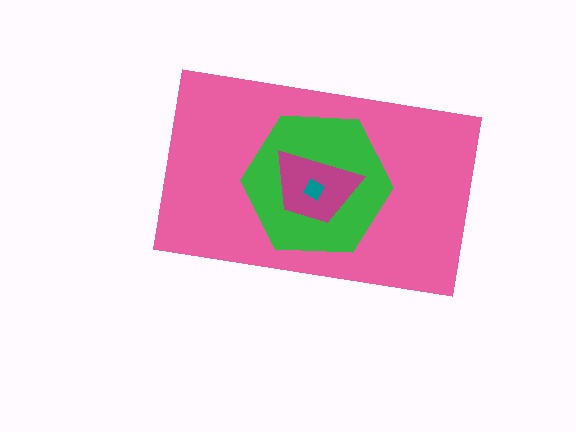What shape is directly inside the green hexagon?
The magenta trapezoid.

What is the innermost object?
The teal diamond.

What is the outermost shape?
The pink rectangle.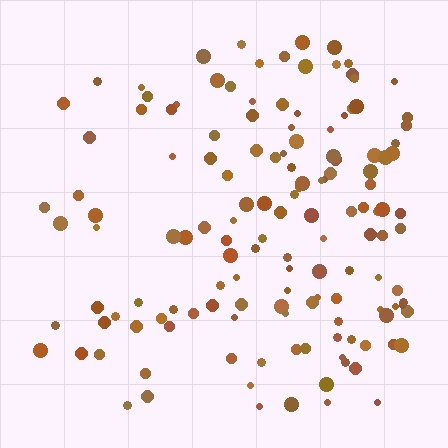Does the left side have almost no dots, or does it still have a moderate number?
Still a moderate number, just noticeably fewer than the right.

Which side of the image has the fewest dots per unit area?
The left.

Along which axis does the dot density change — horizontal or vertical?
Horizontal.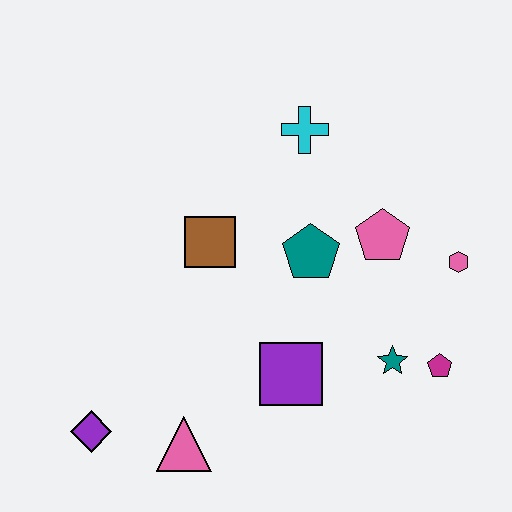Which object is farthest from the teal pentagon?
The purple diamond is farthest from the teal pentagon.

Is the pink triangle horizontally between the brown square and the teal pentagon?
No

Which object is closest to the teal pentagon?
The pink pentagon is closest to the teal pentagon.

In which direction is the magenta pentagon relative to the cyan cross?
The magenta pentagon is below the cyan cross.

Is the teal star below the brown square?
Yes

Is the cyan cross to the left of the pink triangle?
No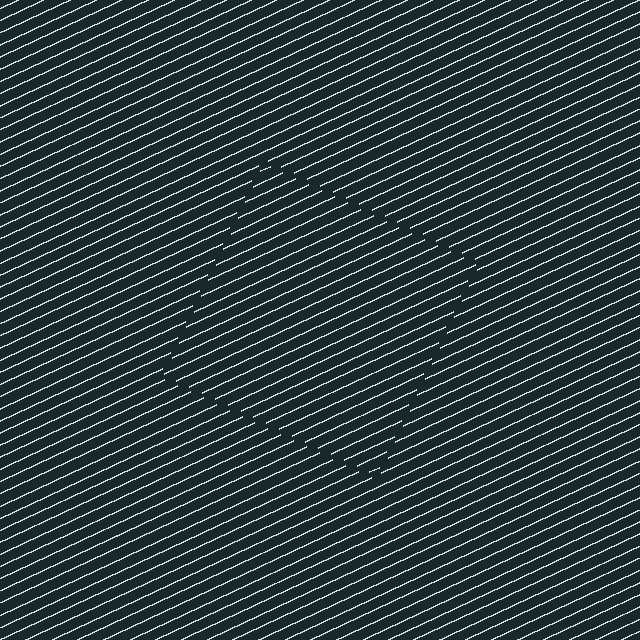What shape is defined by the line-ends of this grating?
An illusory square. The interior of the shape contains the same grating, shifted by half a period — the contour is defined by the phase discontinuity where line-ends from the inner and outer gratings abut.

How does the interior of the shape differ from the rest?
The interior of the shape contains the same grating, shifted by half a period — the contour is defined by the phase discontinuity where line-ends from the inner and outer gratings abut.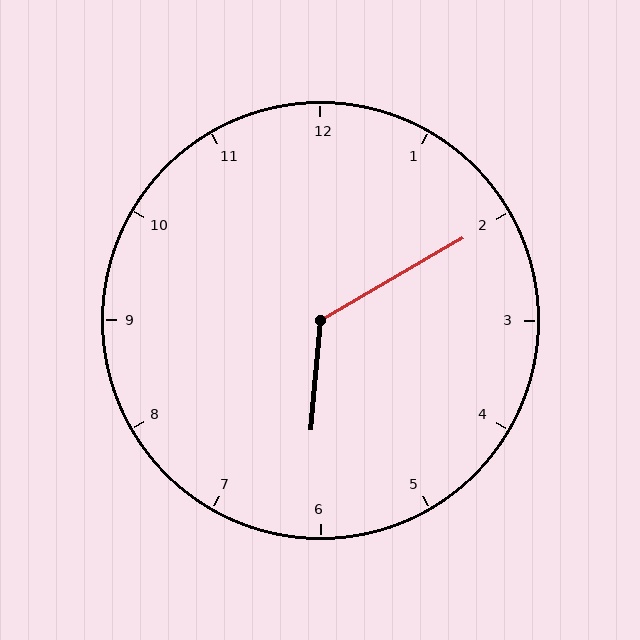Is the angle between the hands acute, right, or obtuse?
It is obtuse.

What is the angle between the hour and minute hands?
Approximately 125 degrees.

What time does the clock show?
6:10.